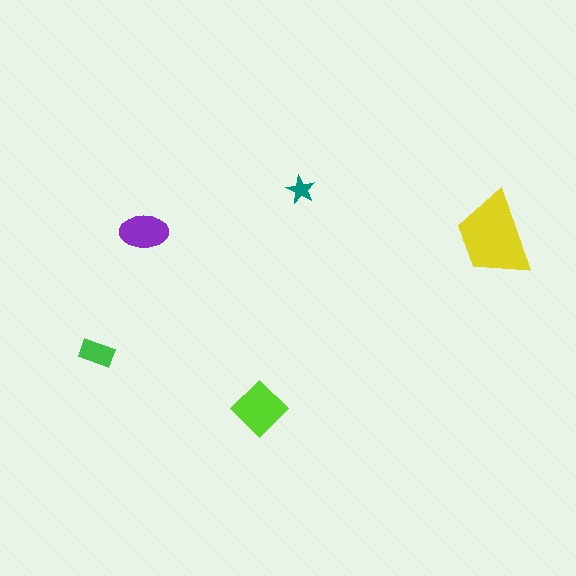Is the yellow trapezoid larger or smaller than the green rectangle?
Larger.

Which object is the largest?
The yellow trapezoid.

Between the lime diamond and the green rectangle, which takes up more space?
The lime diamond.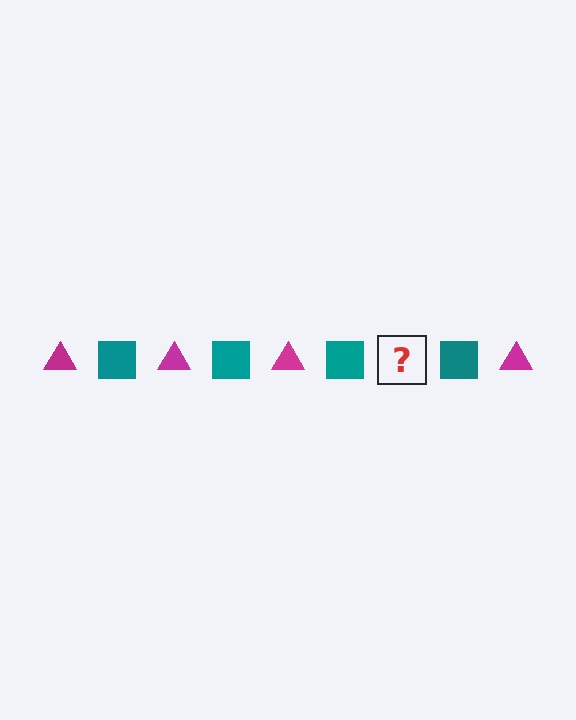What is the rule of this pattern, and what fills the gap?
The rule is that the pattern alternates between magenta triangle and teal square. The gap should be filled with a magenta triangle.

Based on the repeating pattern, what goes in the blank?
The blank should be a magenta triangle.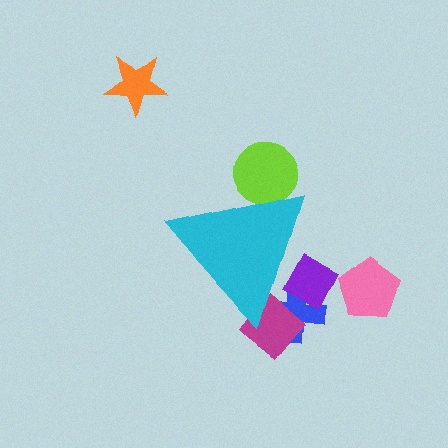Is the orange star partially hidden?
No, the orange star is fully visible.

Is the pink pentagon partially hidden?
No, the pink pentagon is fully visible.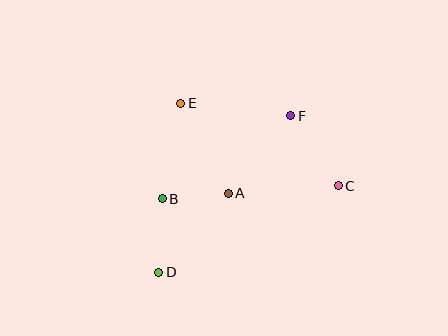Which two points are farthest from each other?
Points D and F are farthest from each other.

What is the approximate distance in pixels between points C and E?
The distance between C and E is approximately 178 pixels.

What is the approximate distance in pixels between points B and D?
The distance between B and D is approximately 74 pixels.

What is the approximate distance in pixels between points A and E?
The distance between A and E is approximately 102 pixels.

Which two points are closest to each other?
Points A and B are closest to each other.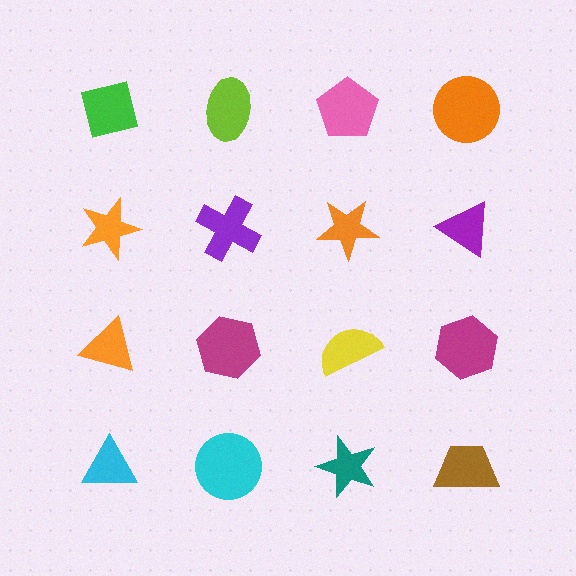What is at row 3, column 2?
A magenta hexagon.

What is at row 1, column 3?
A pink pentagon.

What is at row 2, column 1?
An orange star.